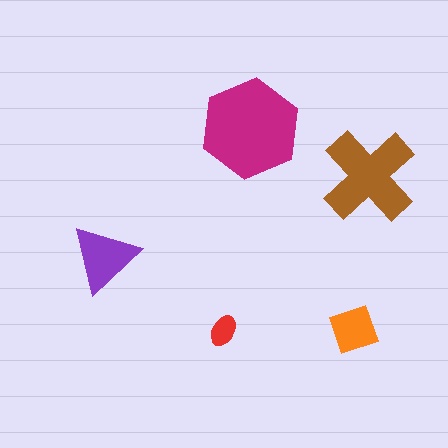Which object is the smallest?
The red ellipse.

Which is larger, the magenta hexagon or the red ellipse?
The magenta hexagon.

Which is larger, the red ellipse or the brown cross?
The brown cross.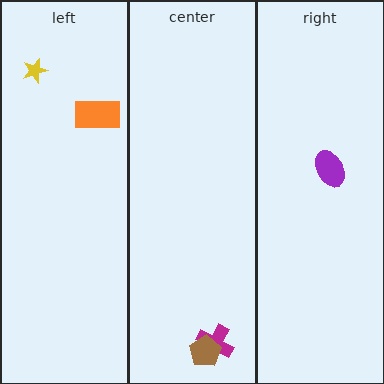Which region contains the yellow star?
The left region.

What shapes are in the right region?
The purple ellipse.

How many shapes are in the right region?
1.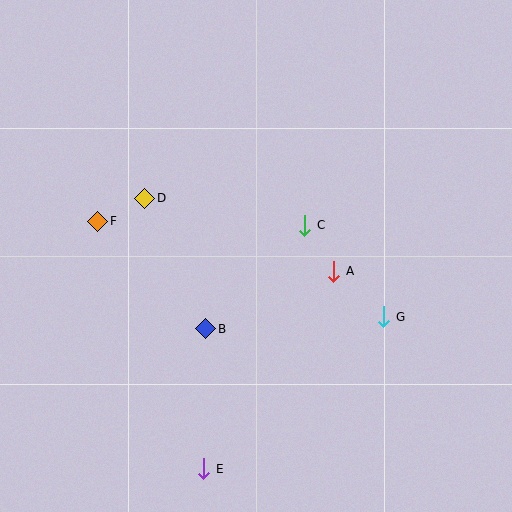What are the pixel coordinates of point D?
Point D is at (145, 198).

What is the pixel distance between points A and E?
The distance between A and E is 237 pixels.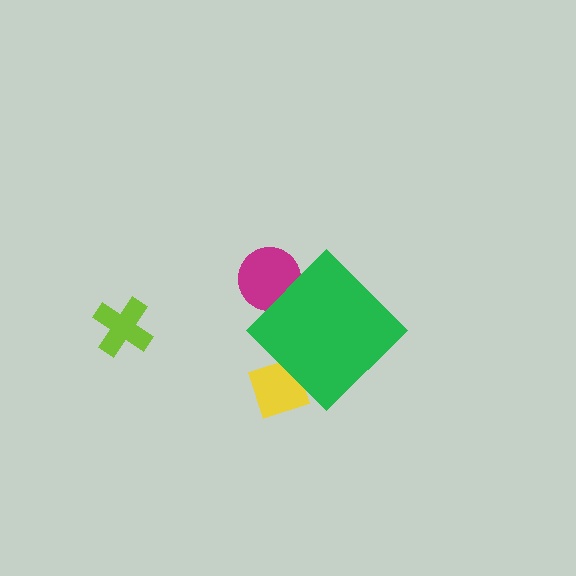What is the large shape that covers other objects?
A green diamond.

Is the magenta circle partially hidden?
Yes, the magenta circle is partially hidden behind the green diamond.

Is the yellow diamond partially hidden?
Yes, the yellow diamond is partially hidden behind the green diamond.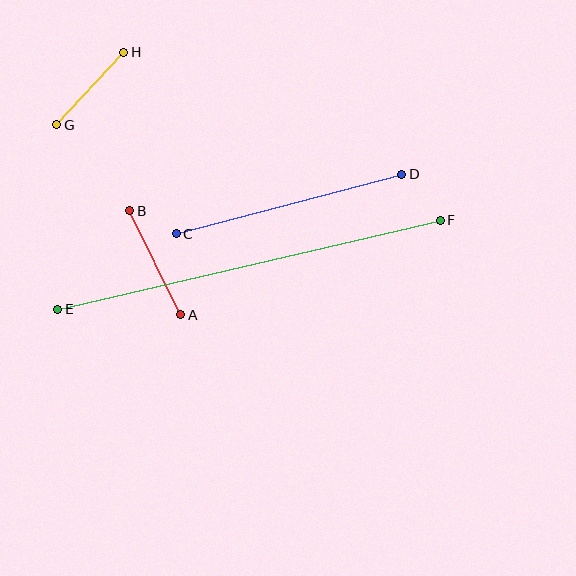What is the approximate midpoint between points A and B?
The midpoint is at approximately (155, 263) pixels.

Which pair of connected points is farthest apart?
Points E and F are farthest apart.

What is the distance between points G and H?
The distance is approximately 99 pixels.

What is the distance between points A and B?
The distance is approximately 116 pixels.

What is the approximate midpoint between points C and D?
The midpoint is at approximately (289, 204) pixels.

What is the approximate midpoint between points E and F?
The midpoint is at approximately (249, 265) pixels.